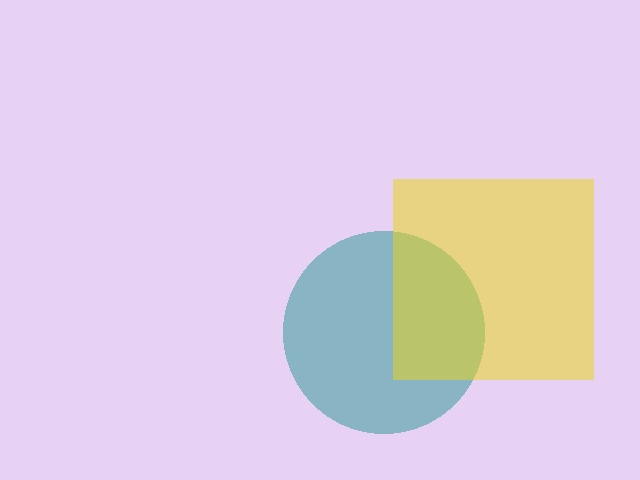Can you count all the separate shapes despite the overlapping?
Yes, there are 2 separate shapes.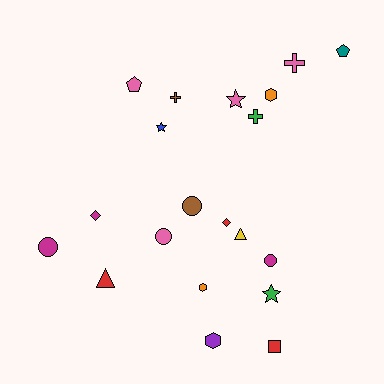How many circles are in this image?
There are 4 circles.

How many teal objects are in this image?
There is 1 teal object.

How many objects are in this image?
There are 20 objects.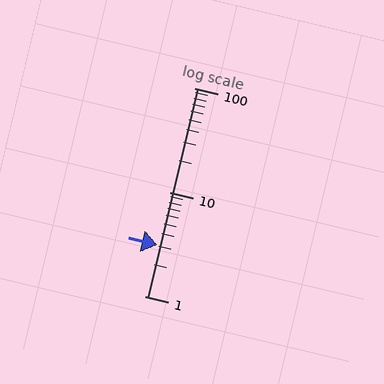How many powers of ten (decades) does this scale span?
The scale spans 2 decades, from 1 to 100.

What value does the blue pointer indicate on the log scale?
The pointer indicates approximately 3.1.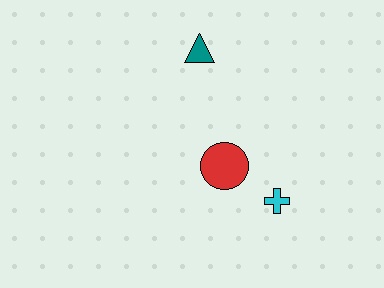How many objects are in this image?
There are 3 objects.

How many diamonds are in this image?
There are no diamonds.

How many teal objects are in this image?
There is 1 teal object.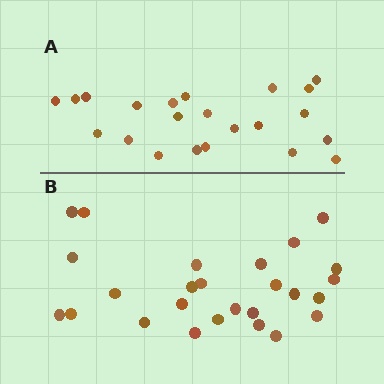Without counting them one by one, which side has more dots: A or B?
Region B (the bottom region) has more dots.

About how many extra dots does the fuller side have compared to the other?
Region B has about 4 more dots than region A.